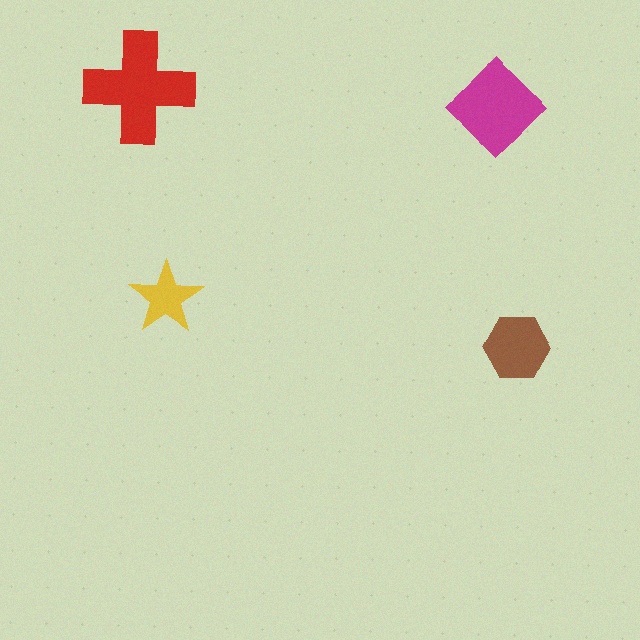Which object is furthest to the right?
The brown hexagon is rightmost.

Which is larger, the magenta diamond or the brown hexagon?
The magenta diamond.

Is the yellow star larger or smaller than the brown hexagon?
Smaller.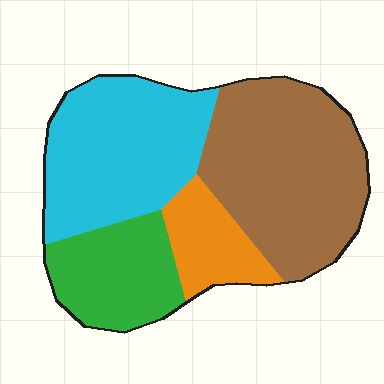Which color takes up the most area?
Brown, at roughly 40%.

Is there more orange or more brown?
Brown.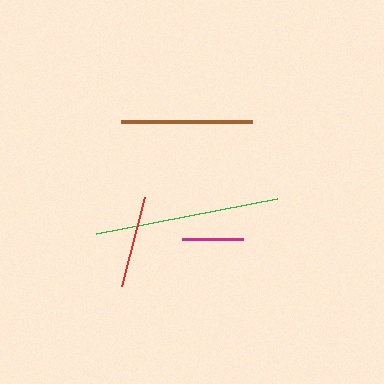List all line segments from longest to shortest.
From longest to shortest: green, brown, red, magenta.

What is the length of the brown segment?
The brown segment is approximately 130 pixels long.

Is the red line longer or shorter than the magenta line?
The red line is longer than the magenta line.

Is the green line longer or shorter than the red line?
The green line is longer than the red line.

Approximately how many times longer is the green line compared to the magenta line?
The green line is approximately 3.0 times the length of the magenta line.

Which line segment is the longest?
The green line is the longest at approximately 184 pixels.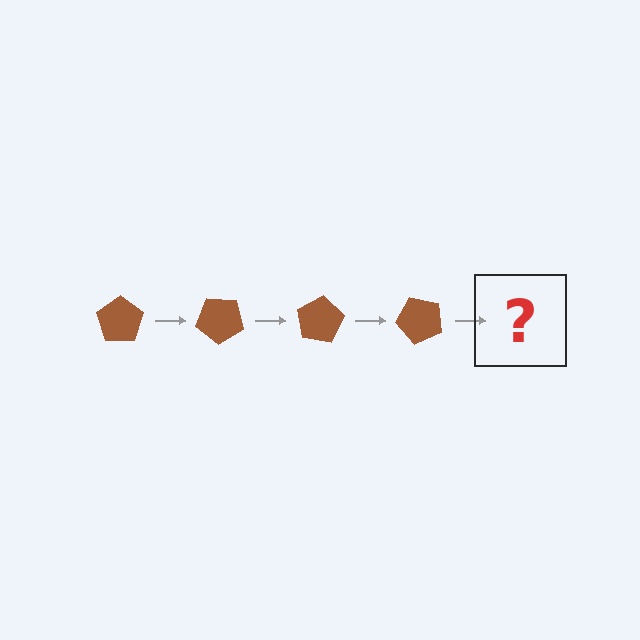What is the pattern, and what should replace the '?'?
The pattern is that the pentagon rotates 40 degrees each step. The '?' should be a brown pentagon rotated 160 degrees.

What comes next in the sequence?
The next element should be a brown pentagon rotated 160 degrees.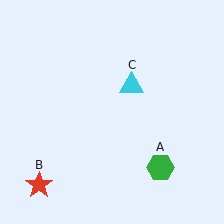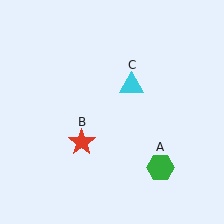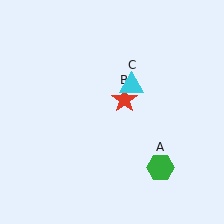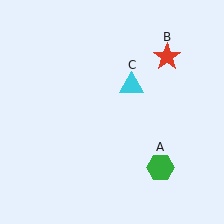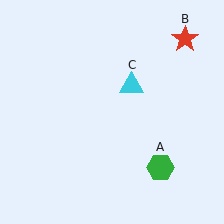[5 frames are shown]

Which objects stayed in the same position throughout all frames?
Green hexagon (object A) and cyan triangle (object C) remained stationary.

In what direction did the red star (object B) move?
The red star (object B) moved up and to the right.